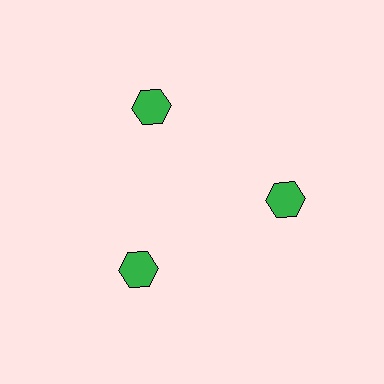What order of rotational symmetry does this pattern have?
This pattern has 3-fold rotational symmetry.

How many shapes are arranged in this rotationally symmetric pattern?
There are 3 shapes, arranged in 3 groups of 1.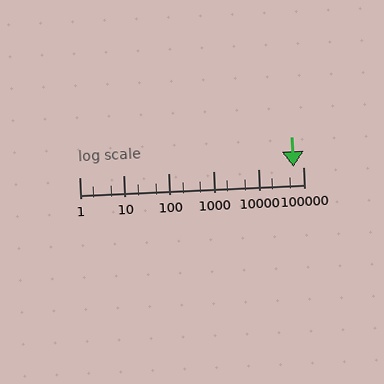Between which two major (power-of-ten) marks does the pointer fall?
The pointer is between 10000 and 100000.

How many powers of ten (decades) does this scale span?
The scale spans 5 decades, from 1 to 100000.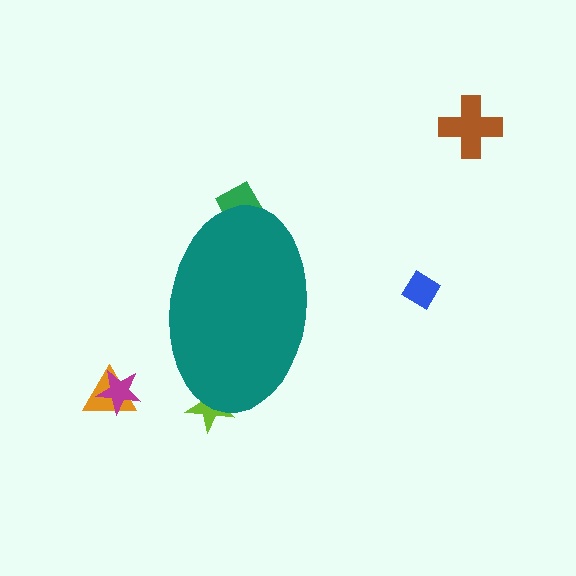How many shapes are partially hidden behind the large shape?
2 shapes are partially hidden.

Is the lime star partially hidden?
Yes, the lime star is partially hidden behind the teal ellipse.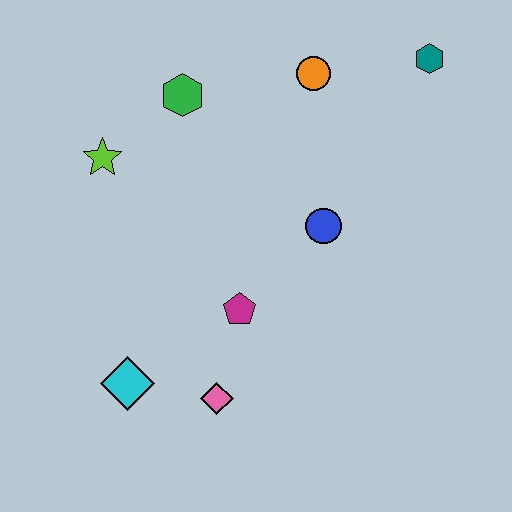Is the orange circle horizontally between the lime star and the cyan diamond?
No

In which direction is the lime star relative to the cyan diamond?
The lime star is above the cyan diamond.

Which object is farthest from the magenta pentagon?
The teal hexagon is farthest from the magenta pentagon.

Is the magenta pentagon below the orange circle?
Yes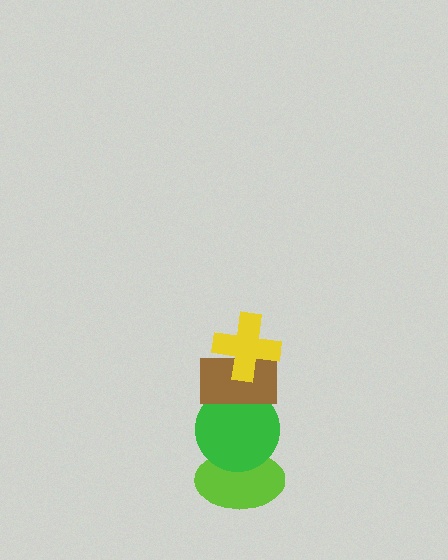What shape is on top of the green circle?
The brown rectangle is on top of the green circle.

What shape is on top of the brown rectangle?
The yellow cross is on top of the brown rectangle.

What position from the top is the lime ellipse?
The lime ellipse is 4th from the top.